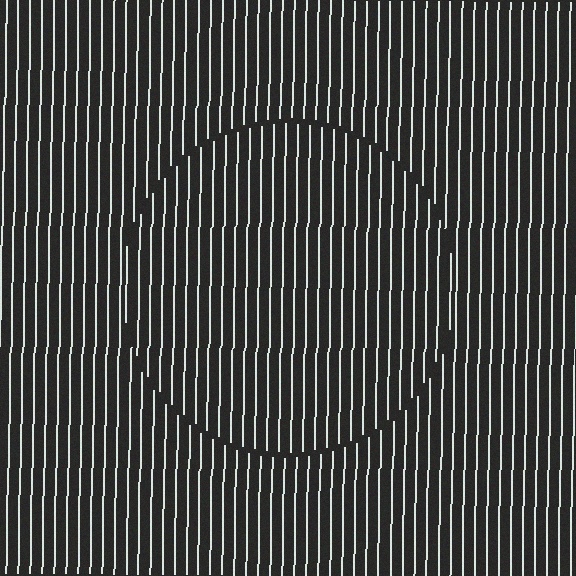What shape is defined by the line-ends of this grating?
An illusory circle. The interior of the shape contains the same grating, shifted by half a period — the contour is defined by the phase discontinuity where line-ends from the inner and outer gratings abut.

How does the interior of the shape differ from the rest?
The interior of the shape contains the same grating, shifted by half a period — the contour is defined by the phase discontinuity where line-ends from the inner and outer gratings abut.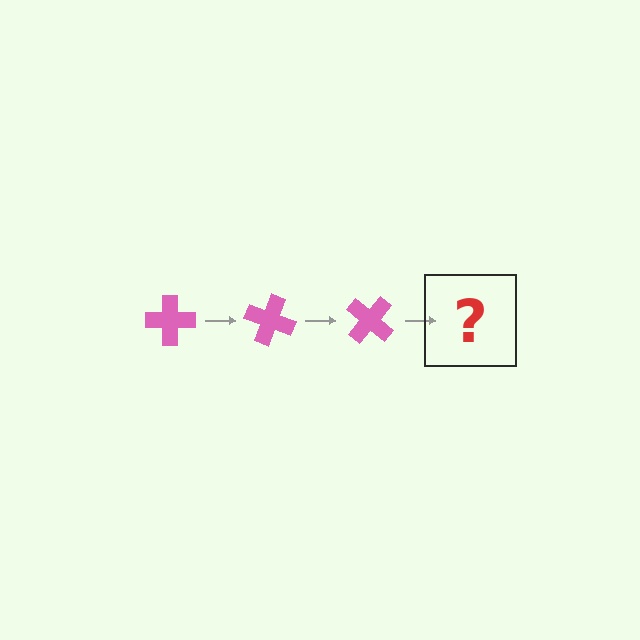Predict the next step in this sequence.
The next step is a pink cross rotated 60 degrees.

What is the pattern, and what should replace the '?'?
The pattern is that the cross rotates 20 degrees each step. The '?' should be a pink cross rotated 60 degrees.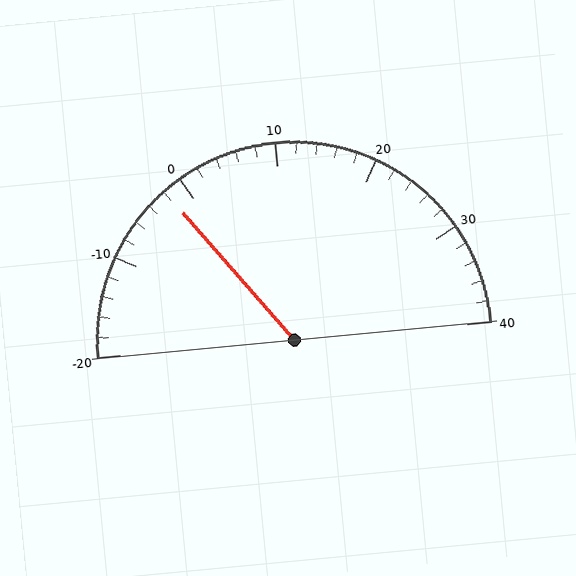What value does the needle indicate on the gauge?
The needle indicates approximately -2.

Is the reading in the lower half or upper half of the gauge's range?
The reading is in the lower half of the range (-20 to 40).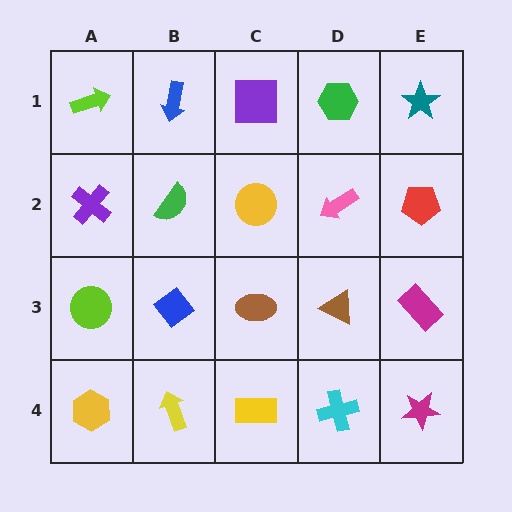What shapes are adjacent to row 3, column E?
A red pentagon (row 2, column E), a magenta star (row 4, column E), a brown triangle (row 3, column D).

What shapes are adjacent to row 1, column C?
A yellow circle (row 2, column C), a blue arrow (row 1, column B), a green hexagon (row 1, column D).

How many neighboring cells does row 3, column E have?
3.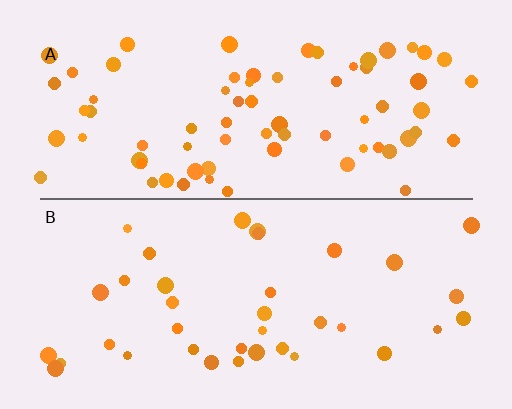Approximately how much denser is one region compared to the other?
Approximately 1.9× — region A over region B.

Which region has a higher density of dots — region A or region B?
A (the top).